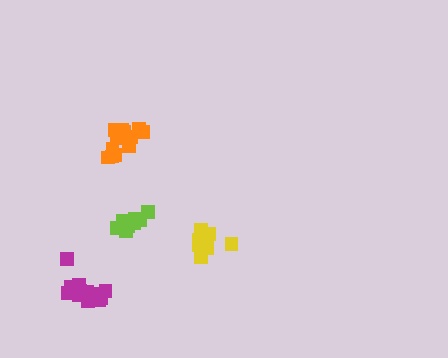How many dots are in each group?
Group 1: 13 dots, Group 2: 11 dots, Group 3: 13 dots, Group 4: 8 dots (45 total).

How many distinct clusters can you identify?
There are 4 distinct clusters.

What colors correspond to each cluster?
The clusters are colored: magenta, lime, orange, yellow.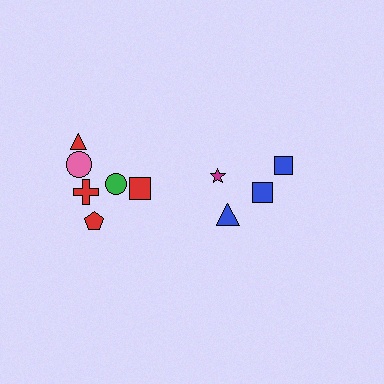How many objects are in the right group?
There are 4 objects.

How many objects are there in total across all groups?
There are 10 objects.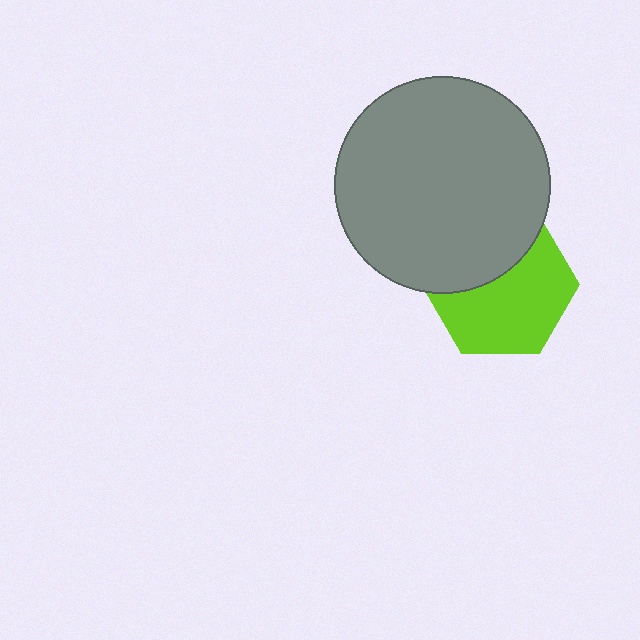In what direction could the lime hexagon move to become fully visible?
The lime hexagon could move down. That would shift it out from behind the gray circle entirely.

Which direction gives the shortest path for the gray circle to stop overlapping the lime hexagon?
Moving up gives the shortest separation.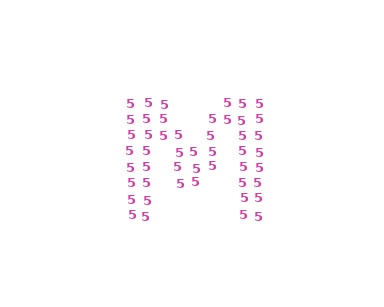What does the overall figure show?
The overall figure shows the letter M.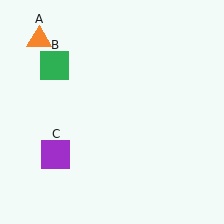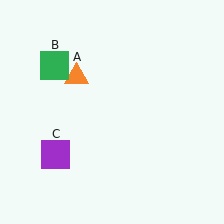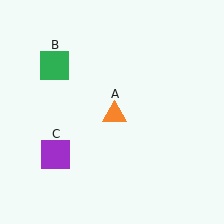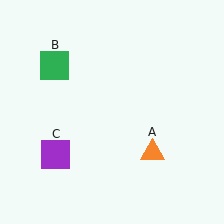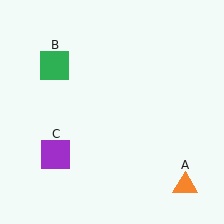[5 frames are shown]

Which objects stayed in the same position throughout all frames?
Green square (object B) and purple square (object C) remained stationary.